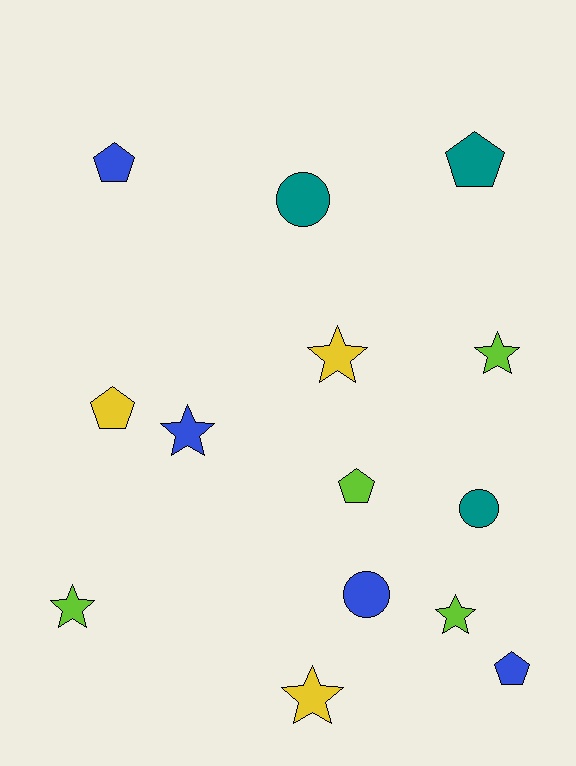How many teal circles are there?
There are 2 teal circles.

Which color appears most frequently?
Lime, with 4 objects.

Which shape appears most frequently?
Star, with 6 objects.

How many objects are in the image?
There are 14 objects.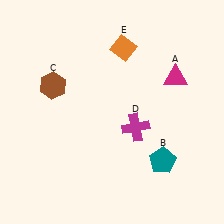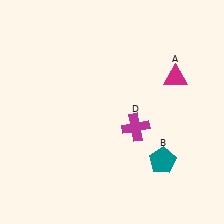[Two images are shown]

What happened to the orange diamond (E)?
The orange diamond (E) was removed in Image 2. It was in the top-right area of Image 1.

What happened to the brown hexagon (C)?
The brown hexagon (C) was removed in Image 2. It was in the top-left area of Image 1.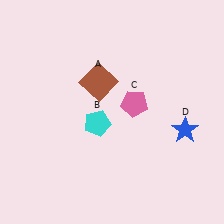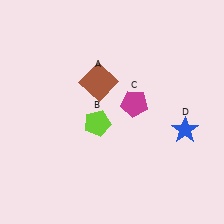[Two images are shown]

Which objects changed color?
B changed from cyan to lime. C changed from pink to magenta.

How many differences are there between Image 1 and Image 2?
There are 2 differences between the two images.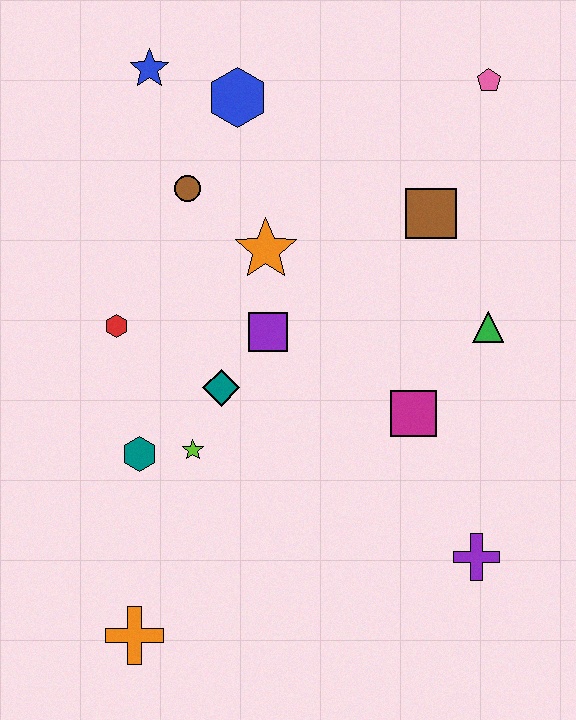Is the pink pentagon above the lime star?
Yes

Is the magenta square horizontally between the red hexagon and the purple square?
No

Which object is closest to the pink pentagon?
The brown square is closest to the pink pentagon.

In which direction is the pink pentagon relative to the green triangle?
The pink pentagon is above the green triangle.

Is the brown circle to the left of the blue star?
No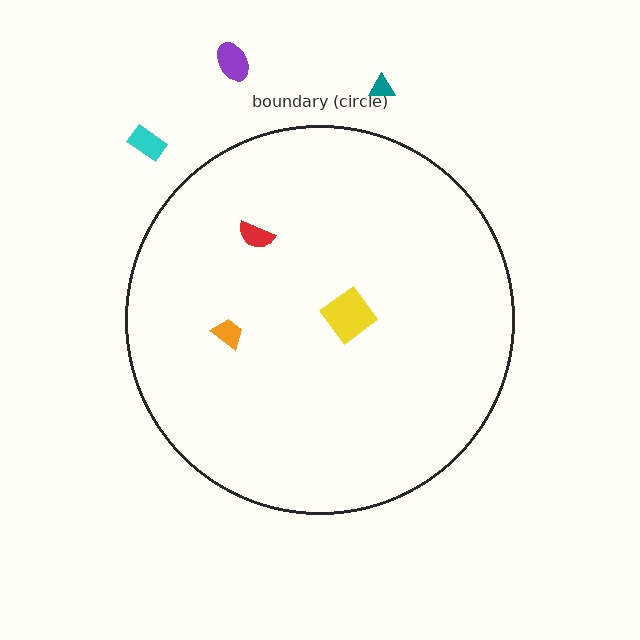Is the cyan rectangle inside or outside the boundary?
Outside.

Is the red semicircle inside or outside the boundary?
Inside.